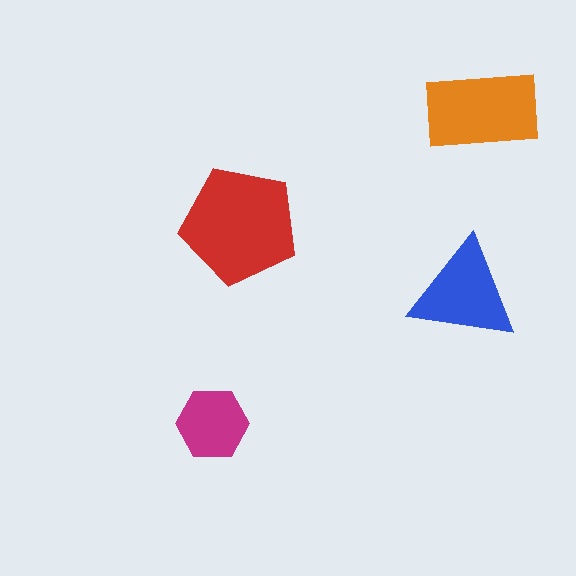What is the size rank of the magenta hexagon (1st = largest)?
4th.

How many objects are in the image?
There are 4 objects in the image.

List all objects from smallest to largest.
The magenta hexagon, the blue triangle, the orange rectangle, the red pentagon.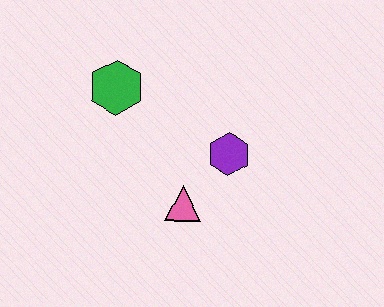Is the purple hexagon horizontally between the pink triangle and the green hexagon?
No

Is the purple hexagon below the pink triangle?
No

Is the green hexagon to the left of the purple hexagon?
Yes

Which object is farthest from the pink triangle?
The green hexagon is farthest from the pink triangle.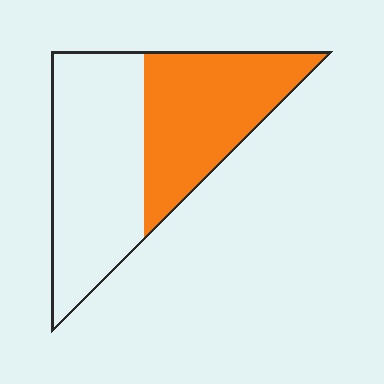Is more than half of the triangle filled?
No.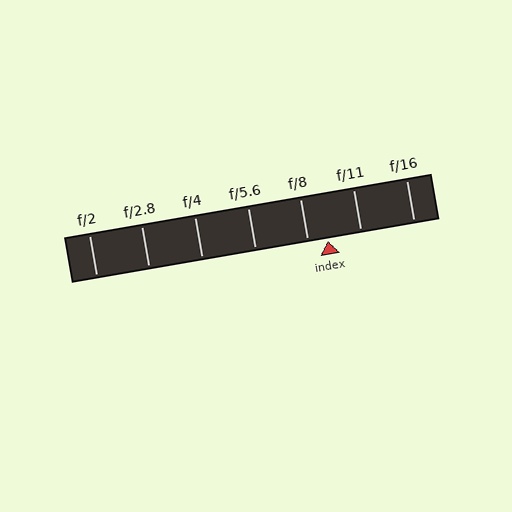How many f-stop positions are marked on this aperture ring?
There are 7 f-stop positions marked.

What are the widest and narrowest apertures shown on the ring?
The widest aperture shown is f/2 and the narrowest is f/16.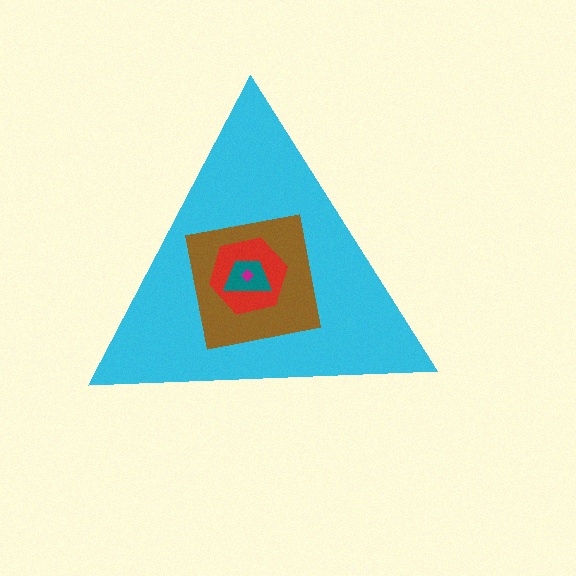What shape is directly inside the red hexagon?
The teal trapezoid.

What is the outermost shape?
The cyan triangle.